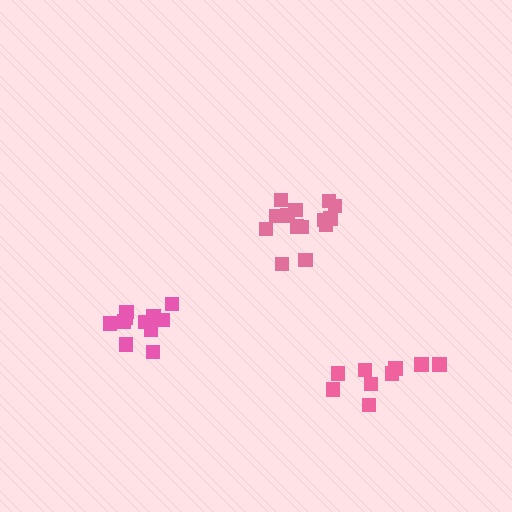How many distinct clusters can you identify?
There are 3 distinct clusters.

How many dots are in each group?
Group 1: 12 dots, Group 2: 14 dots, Group 3: 9 dots (35 total).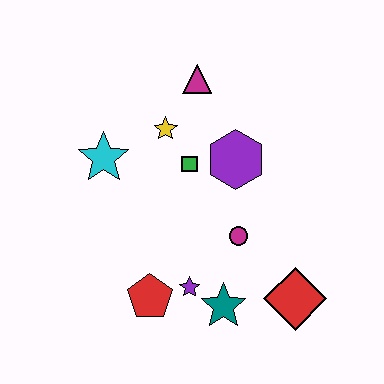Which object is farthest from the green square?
The red diamond is farthest from the green square.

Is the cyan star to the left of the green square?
Yes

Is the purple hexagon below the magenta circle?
No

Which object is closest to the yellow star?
The green square is closest to the yellow star.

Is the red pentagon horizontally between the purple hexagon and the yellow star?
No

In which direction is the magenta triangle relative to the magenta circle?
The magenta triangle is above the magenta circle.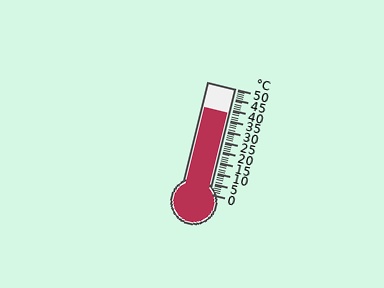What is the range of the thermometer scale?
The thermometer scale ranges from 0°C to 50°C.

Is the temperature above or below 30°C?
The temperature is above 30°C.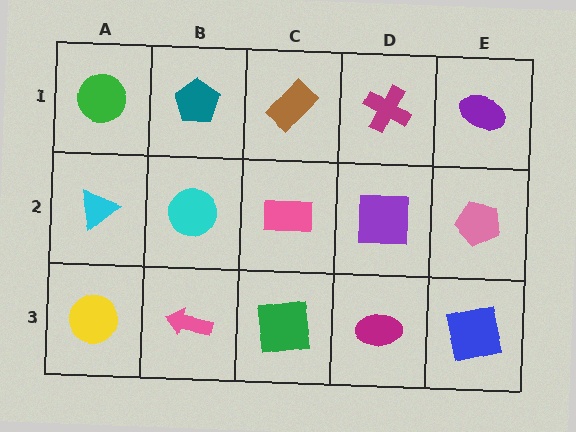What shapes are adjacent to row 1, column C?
A pink rectangle (row 2, column C), a teal pentagon (row 1, column B), a magenta cross (row 1, column D).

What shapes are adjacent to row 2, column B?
A teal pentagon (row 1, column B), a pink arrow (row 3, column B), a cyan triangle (row 2, column A), a pink rectangle (row 2, column C).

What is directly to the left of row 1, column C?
A teal pentagon.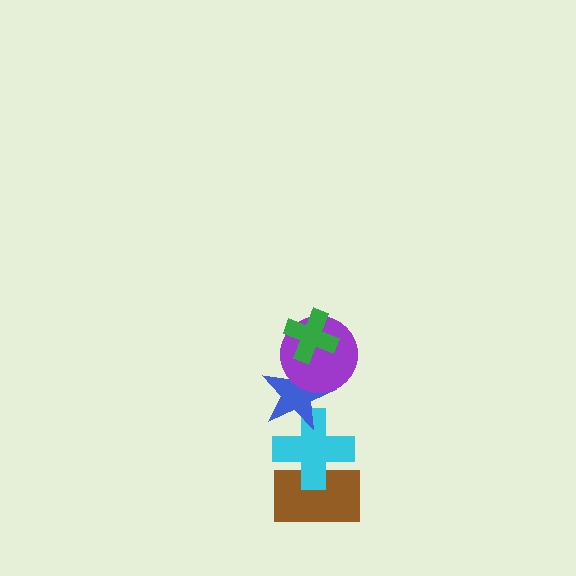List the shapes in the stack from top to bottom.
From top to bottom: the green cross, the purple circle, the blue star, the cyan cross, the brown rectangle.